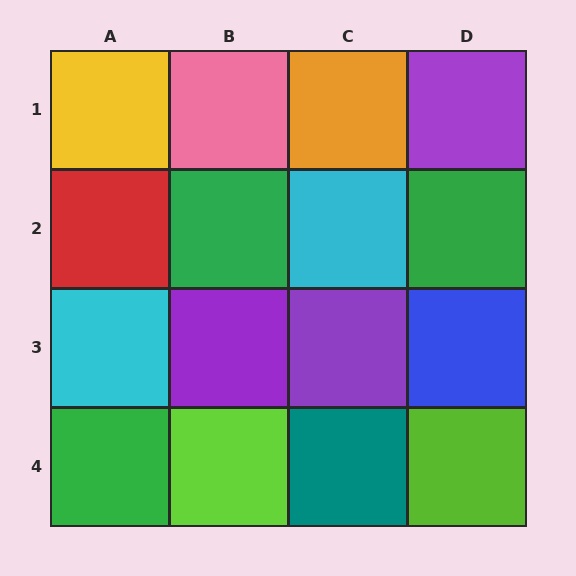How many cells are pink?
1 cell is pink.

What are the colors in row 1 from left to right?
Yellow, pink, orange, purple.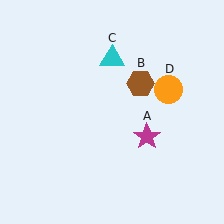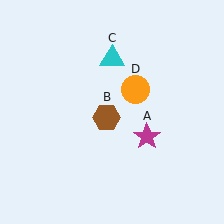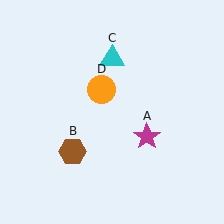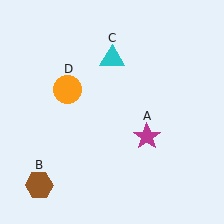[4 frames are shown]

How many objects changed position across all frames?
2 objects changed position: brown hexagon (object B), orange circle (object D).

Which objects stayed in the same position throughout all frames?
Magenta star (object A) and cyan triangle (object C) remained stationary.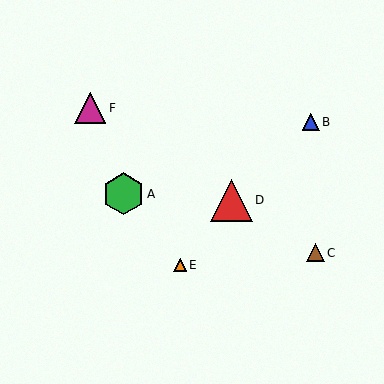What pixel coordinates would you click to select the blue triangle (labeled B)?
Click at (311, 122) to select the blue triangle B.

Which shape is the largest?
The green hexagon (labeled A) is the largest.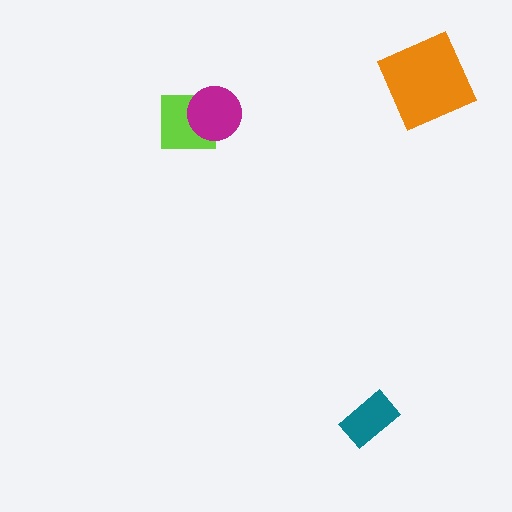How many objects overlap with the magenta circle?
1 object overlaps with the magenta circle.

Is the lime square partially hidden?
Yes, it is partially covered by another shape.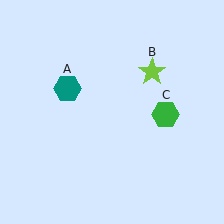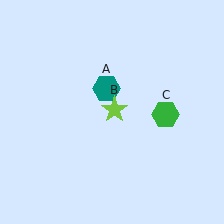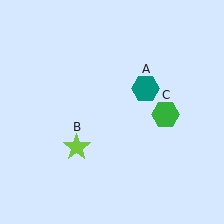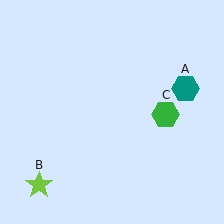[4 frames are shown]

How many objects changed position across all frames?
2 objects changed position: teal hexagon (object A), lime star (object B).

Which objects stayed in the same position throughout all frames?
Green hexagon (object C) remained stationary.